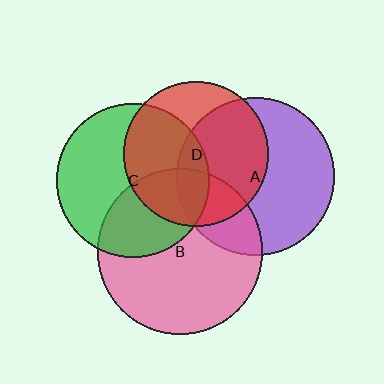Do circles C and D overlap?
Yes.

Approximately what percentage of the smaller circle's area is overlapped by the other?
Approximately 45%.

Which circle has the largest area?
Circle B (pink).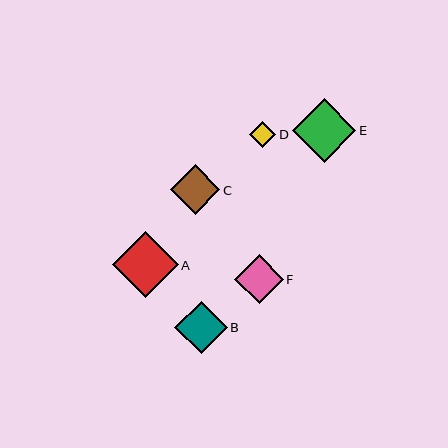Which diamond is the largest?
Diamond A is the largest with a size of approximately 66 pixels.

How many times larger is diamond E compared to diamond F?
Diamond E is approximately 1.3 times the size of diamond F.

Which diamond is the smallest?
Diamond D is the smallest with a size of approximately 26 pixels.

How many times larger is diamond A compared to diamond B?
Diamond A is approximately 1.3 times the size of diamond B.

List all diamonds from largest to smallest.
From largest to smallest: A, E, B, C, F, D.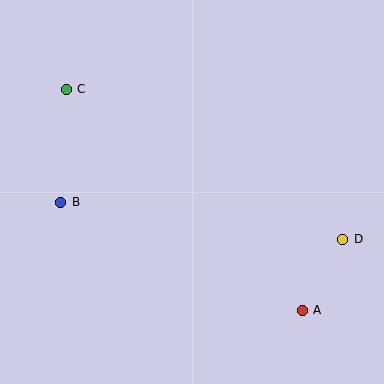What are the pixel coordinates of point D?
Point D is at (343, 239).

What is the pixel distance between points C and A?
The distance between C and A is 323 pixels.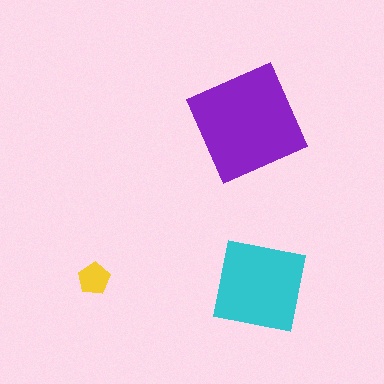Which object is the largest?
The purple square.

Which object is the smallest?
The yellow pentagon.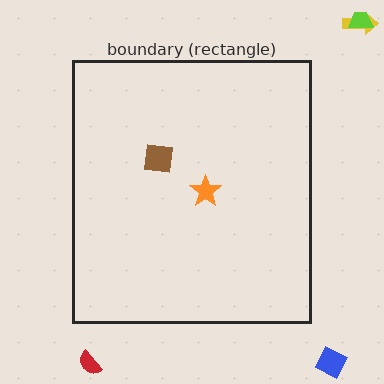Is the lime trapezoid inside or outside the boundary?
Outside.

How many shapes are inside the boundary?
2 inside, 4 outside.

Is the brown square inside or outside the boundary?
Inside.